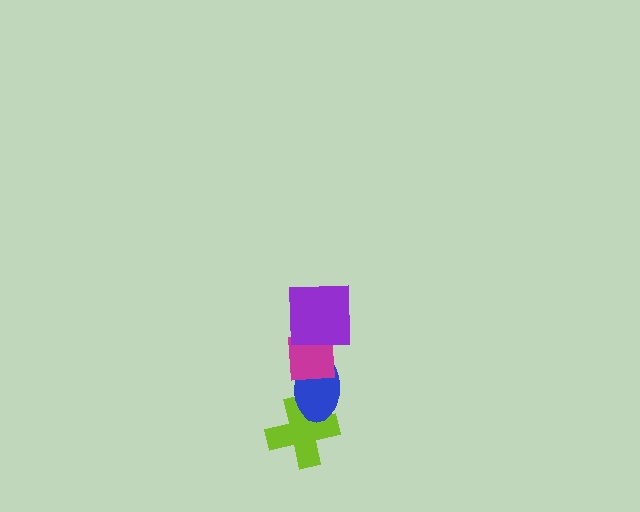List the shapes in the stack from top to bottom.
From top to bottom: the purple square, the magenta square, the blue ellipse, the lime cross.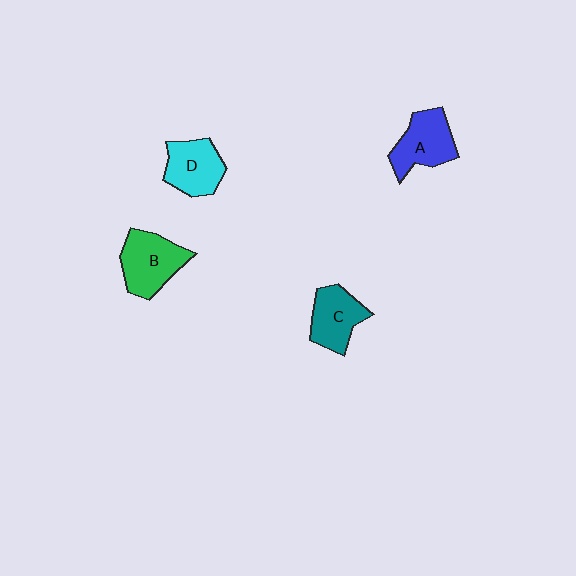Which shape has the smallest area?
Shape C (teal).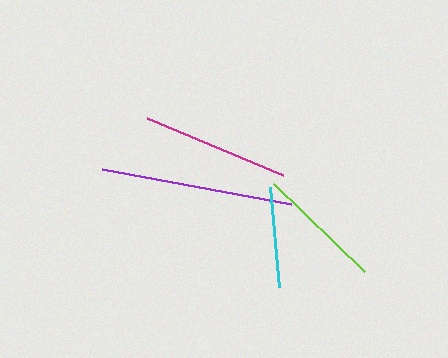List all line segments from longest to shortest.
From longest to shortest: purple, magenta, lime, cyan.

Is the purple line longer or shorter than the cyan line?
The purple line is longer than the cyan line.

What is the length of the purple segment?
The purple segment is approximately 192 pixels long.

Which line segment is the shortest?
The cyan line is the shortest at approximately 100 pixels.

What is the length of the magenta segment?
The magenta segment is approximately 147 pixels long.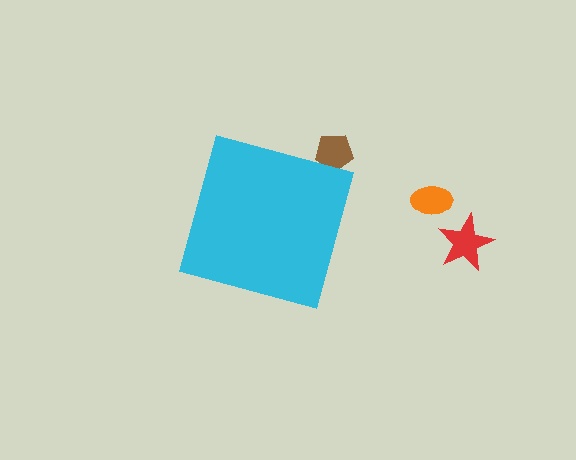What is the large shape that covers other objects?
A cyan diamond.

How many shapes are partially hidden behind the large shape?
1 shape is partially hidden.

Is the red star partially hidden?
No, the red star is fully visible.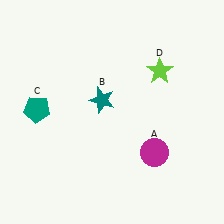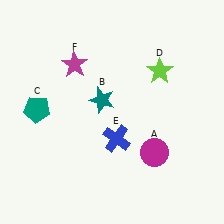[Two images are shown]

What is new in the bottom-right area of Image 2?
A blue cross (E) was added in the bottom-right area of Image 2.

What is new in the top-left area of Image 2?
A magenta star (F) was added in the top-left area of Image 2.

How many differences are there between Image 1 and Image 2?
There are 2 differences between the two images.